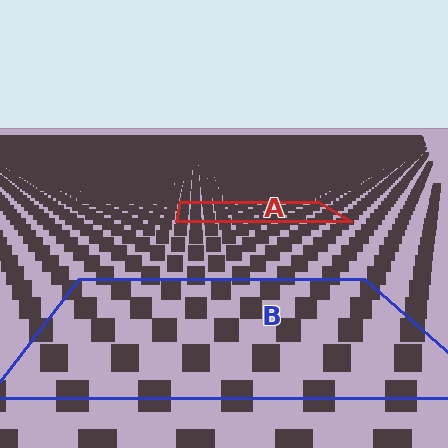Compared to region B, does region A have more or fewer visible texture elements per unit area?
Region A has more texture elements per unit area — they are packed more densely because it is farther away.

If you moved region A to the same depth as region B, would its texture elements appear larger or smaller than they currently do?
They would appear larger. At a closer depth, the same texture elements are projected at a bigger on-screen size.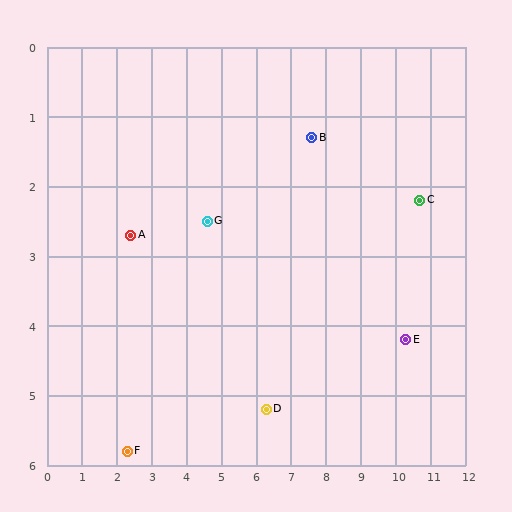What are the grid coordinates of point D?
Point D is at approximately (6.3, 5.2).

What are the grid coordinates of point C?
Point C is at approximately (10.7, 2.2).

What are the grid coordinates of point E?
Point E is at approximately (10.3, 4.2).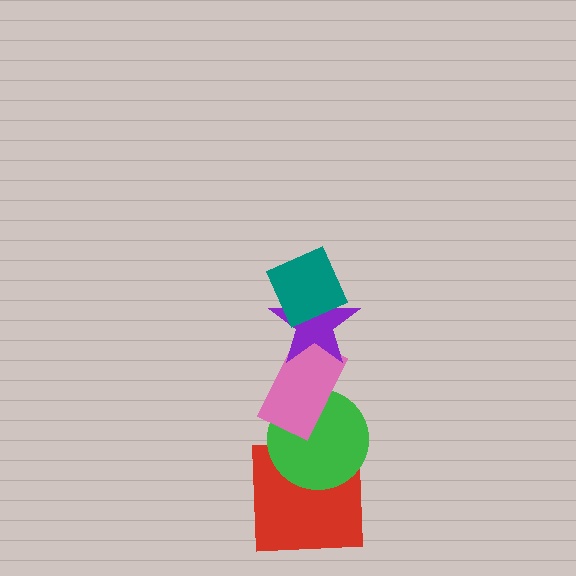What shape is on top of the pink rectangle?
The purple star is on top of the pink rectangle.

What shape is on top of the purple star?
The teal diamond is on top of the purple star.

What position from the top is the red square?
The red square is 5th from the top.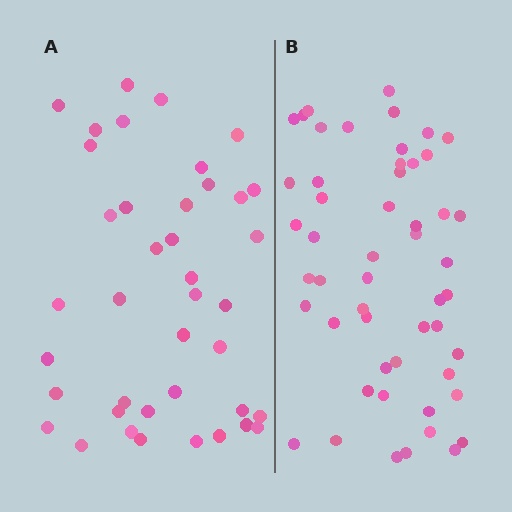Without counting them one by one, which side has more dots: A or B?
Region B (the right region) has more dots.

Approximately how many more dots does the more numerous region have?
Region B has roughly 12 or so more dots than region A.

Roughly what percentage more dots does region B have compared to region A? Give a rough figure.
About 30% more.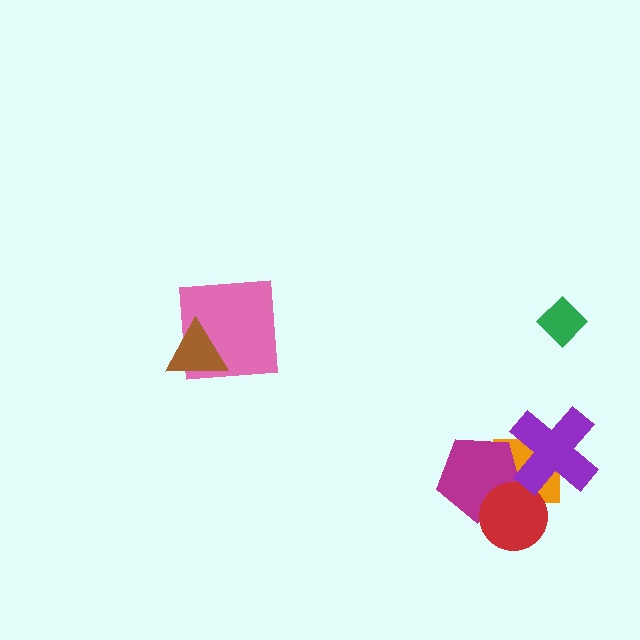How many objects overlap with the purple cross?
2 objects overlap with the purple cross.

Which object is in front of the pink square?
The brown triangle is in front of the pink square.